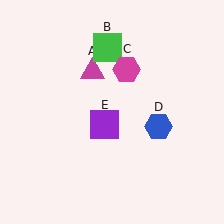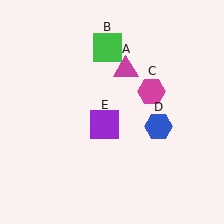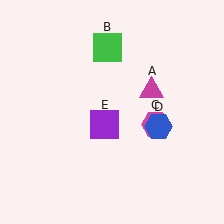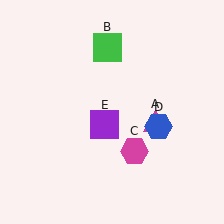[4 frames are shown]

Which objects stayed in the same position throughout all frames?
Green square (object B) and blue hexagon (object D) and purple square (object E) remained stationary.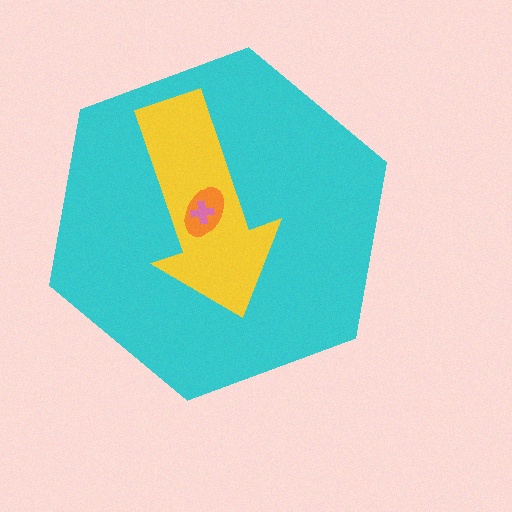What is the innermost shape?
The pink cross.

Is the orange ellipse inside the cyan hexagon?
Yes.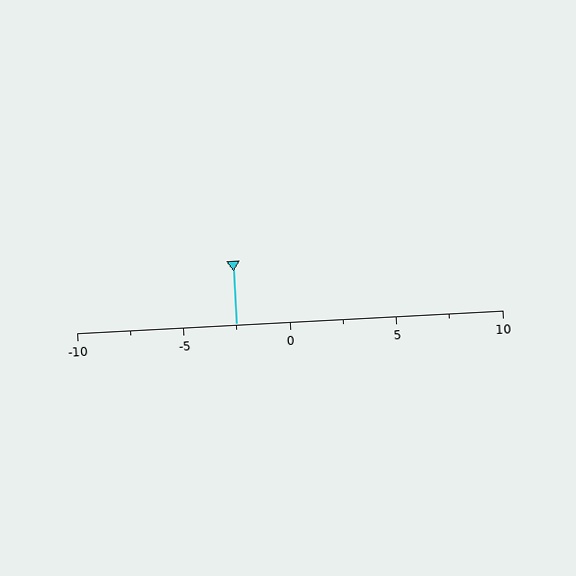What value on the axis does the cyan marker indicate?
The marker indicates approximately -2.5.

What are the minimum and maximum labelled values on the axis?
The axis runs from -10 to 10.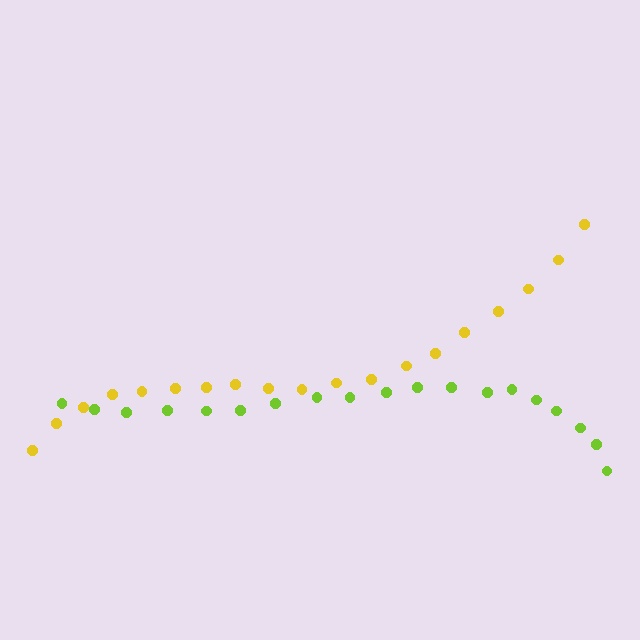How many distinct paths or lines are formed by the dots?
There are 2 distinct paths.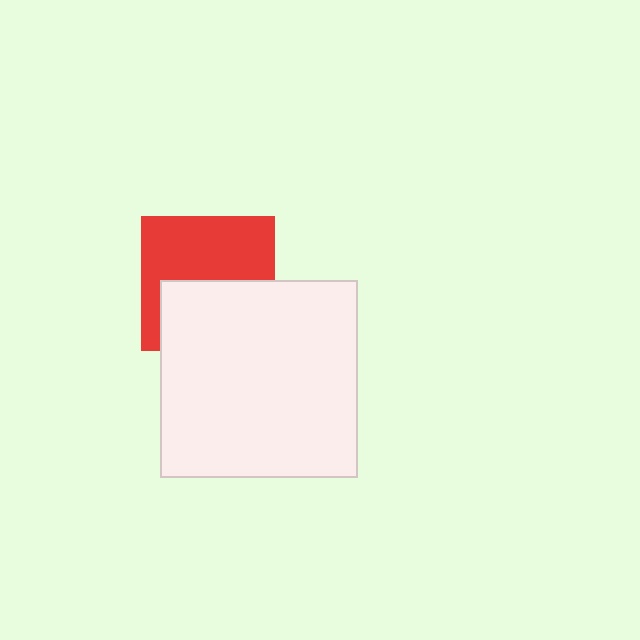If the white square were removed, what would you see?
You would see the complete red square.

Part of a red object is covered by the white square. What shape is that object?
It is a square.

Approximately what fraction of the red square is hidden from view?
Roughly 46% of the red square is hidden behind the white square.